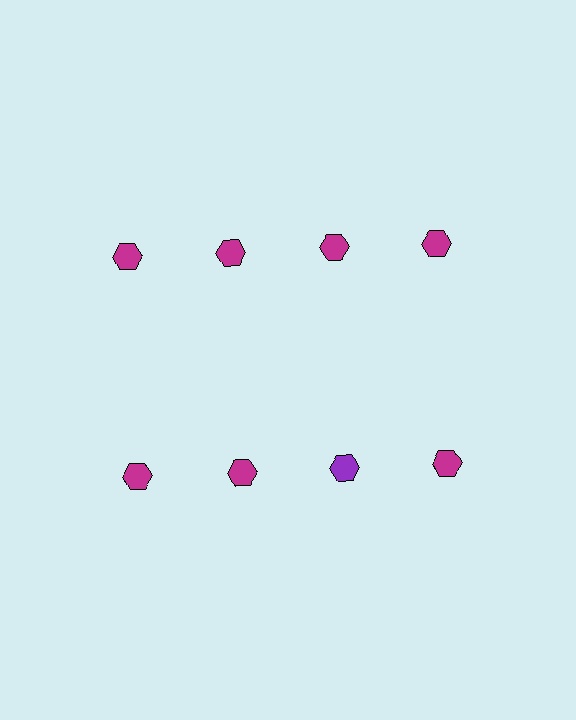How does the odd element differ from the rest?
It has a different color: purple instead of magenta.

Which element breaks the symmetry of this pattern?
The purple hexagon in the second row, center column breaks the symmetry. All other shapes are magenta hexagons.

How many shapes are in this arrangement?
There are 8 shapes arranged in a grid pattern.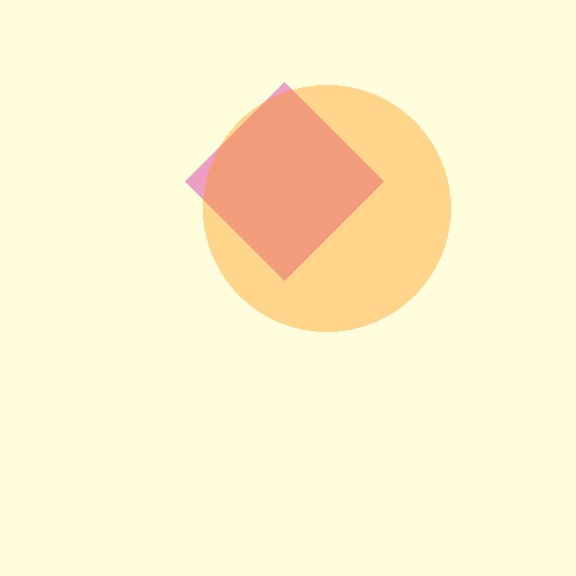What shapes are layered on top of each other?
The layered shapes are: a magenta diamond, an orange circle.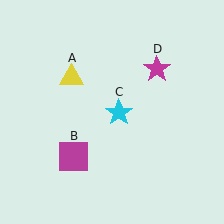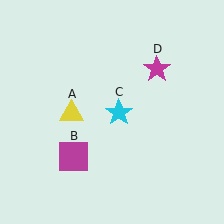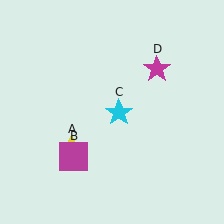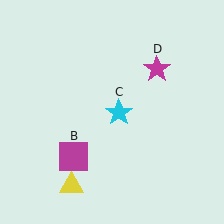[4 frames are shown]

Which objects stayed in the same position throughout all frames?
Magenta square (object B) and cyan star (object C) and magenta star (object D) remained stationary.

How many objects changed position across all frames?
1 object changed position: yellow triangle (object A).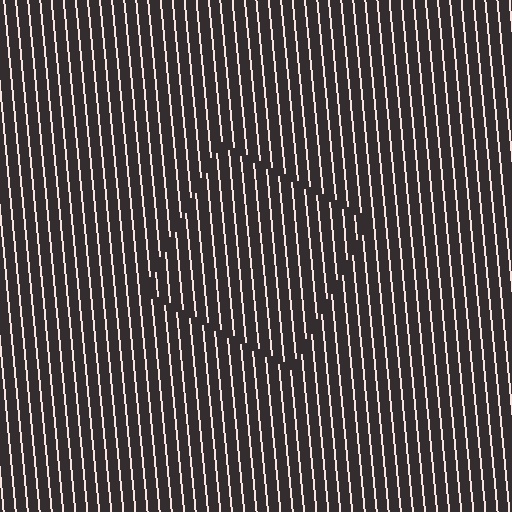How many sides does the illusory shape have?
4 sides — the line-ends trace a square.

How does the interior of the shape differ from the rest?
The interior of the shape contains the same grating, shifted by half a period — the contour is defined by the phase discontinuity where line-ends from the inner and outer gratings abut.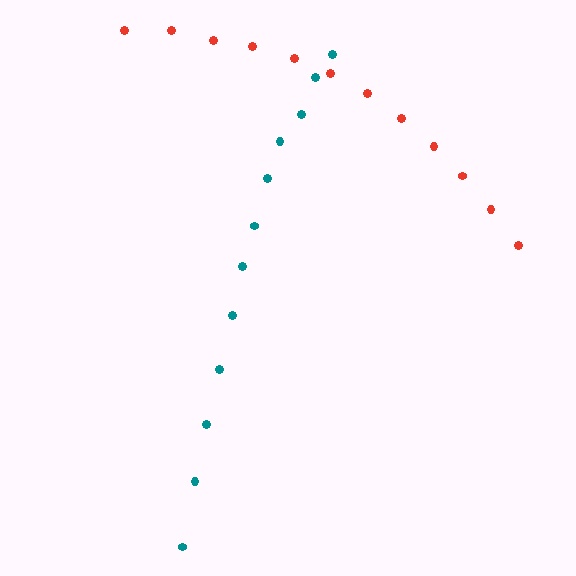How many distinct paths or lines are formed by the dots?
There are 2 distinct paths.